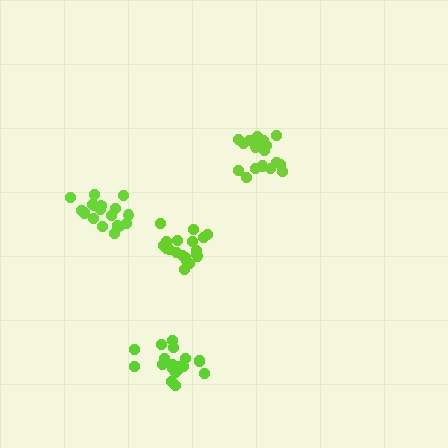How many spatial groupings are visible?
There are 4 spatial groupings.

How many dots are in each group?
Group 1: 21 dots, Group 2: 17 dots, Group 3: 19 dots, Group 4: 19 dots (76 total).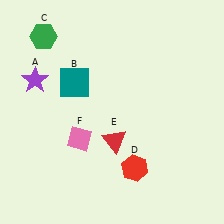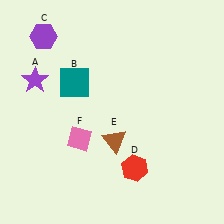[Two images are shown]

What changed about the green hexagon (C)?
In Image 1, C is green. In Image 2, it changed to purple.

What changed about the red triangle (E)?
In Image 1, E is red. In Image 2, it changed to brown.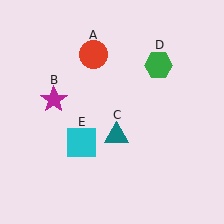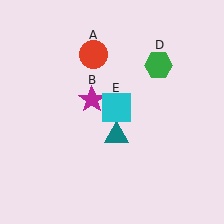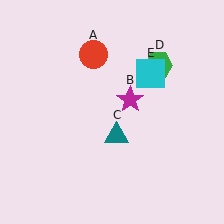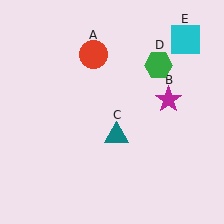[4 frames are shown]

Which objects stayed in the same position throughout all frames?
Red circle (object A) and teal triangle (object C) and green hexagon (object D) remained stationary.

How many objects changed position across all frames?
2 objects changed position: magenta star (object B), cyan square (object E).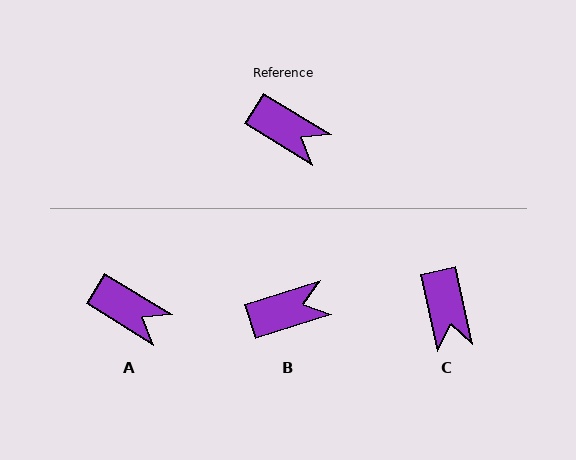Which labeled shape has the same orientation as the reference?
A.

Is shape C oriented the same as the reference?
No, it is off by about 46 degrees.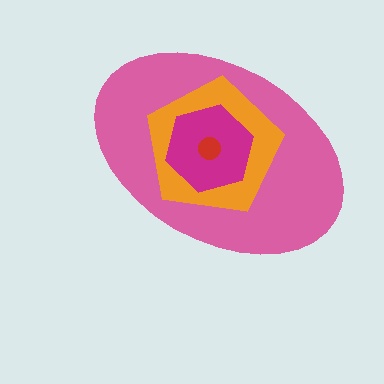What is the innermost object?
The red circle.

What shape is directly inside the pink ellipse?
The orange pentagon.